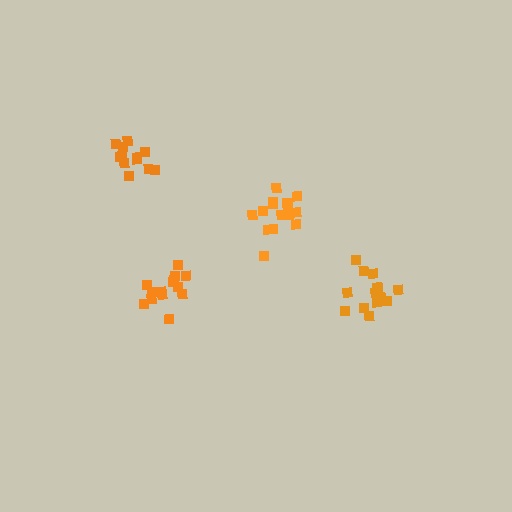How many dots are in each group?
Group 1: 15 dots, Group 2: 12 dots, Group 3: 14 dots, Group 4: 14 dots (55 total).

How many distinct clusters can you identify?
There are 4 distinct clusters.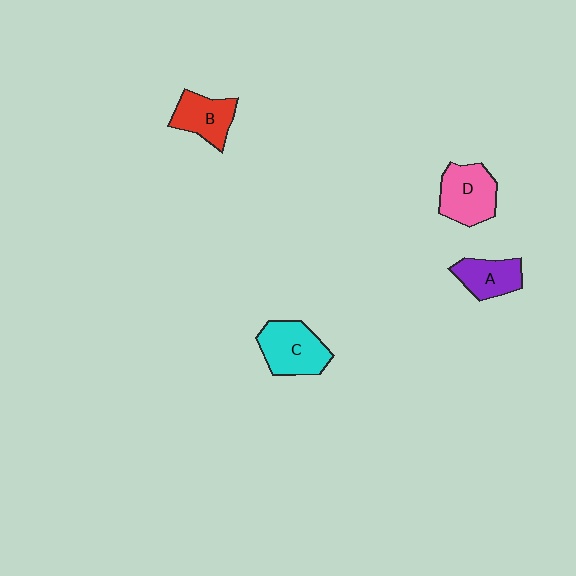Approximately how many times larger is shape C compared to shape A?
Approximately 1.4 times.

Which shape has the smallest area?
Shape A (purple).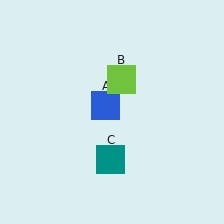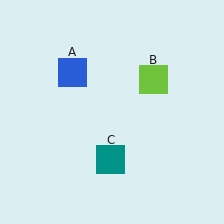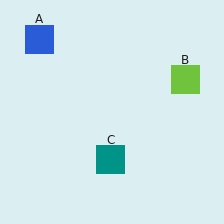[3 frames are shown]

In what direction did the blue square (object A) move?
The blue square (object A) moved up and to the left.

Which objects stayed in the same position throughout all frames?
Teal square (object C) remained stationary.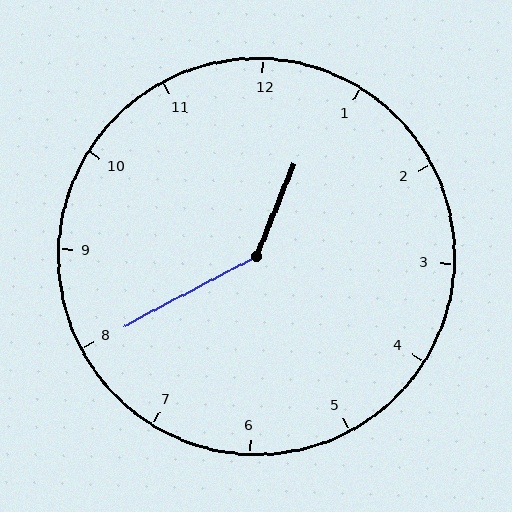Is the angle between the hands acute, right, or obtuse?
It is obtuse.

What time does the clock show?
12:40.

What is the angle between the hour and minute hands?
Approximately 140 degrees.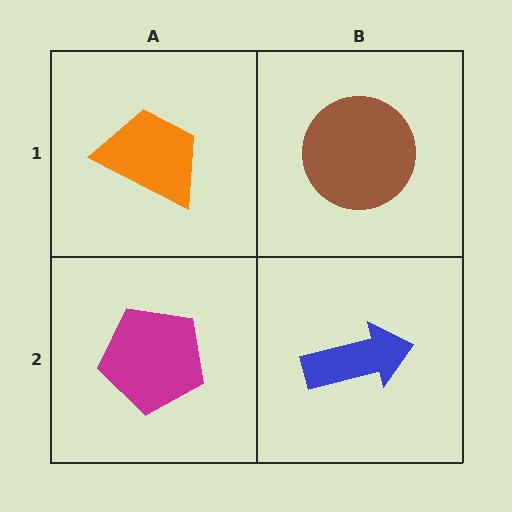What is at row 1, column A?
An orange trapezoid.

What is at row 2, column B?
A blue arrow.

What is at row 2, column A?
A magenta pentagon.